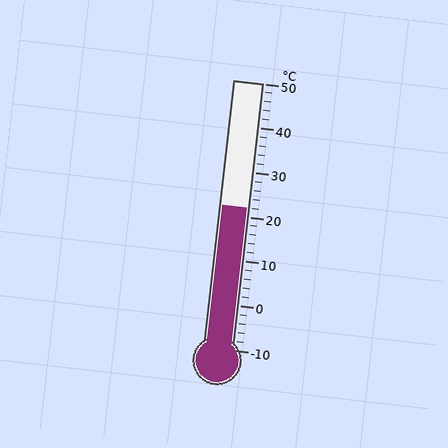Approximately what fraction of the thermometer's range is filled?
The thermometer is filled to approximately 55% of its range.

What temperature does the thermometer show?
The thermometer shows approximately 22°C.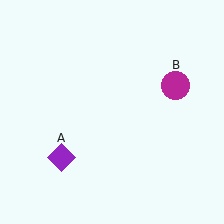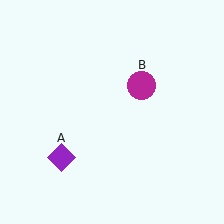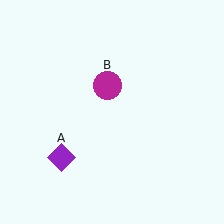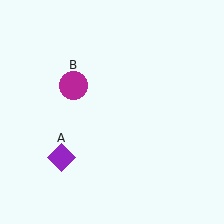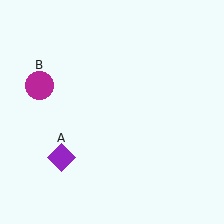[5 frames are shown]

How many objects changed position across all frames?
1 object changed position: magenta circle (object B).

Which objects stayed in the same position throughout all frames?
Purple diamond (object A) remained stationary.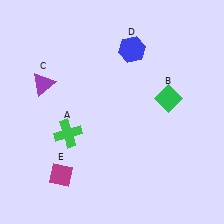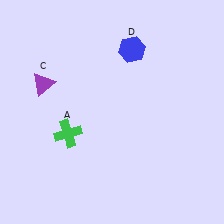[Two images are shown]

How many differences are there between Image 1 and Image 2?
There are 2 differences between the two images.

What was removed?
The magenta diamond (E), the green diamond (B) were removed in Image 2.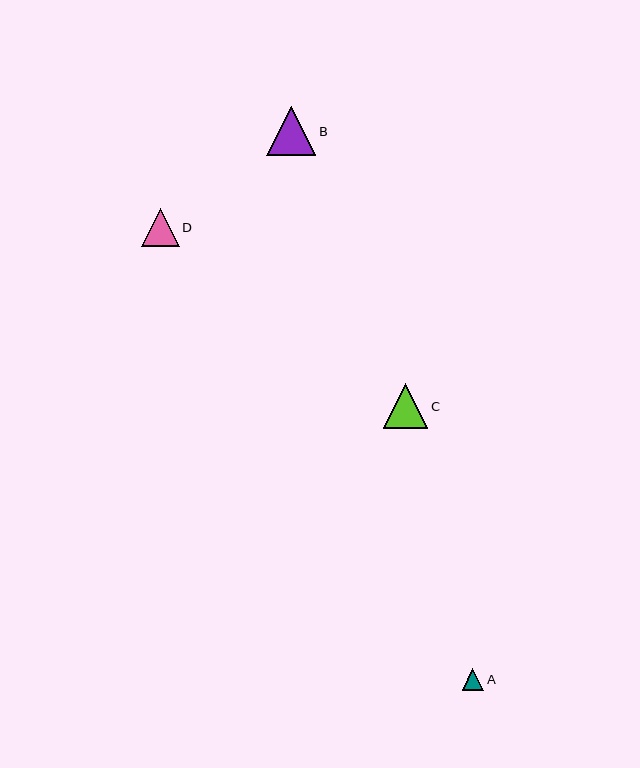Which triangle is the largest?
Triangle B is the largest with a size of approximately 49 pixels.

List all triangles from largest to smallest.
From largest to smallest: B, C, D, A.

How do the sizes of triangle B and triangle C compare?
Triangle B and triangle C are approximately the same size.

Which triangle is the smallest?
Triangle A is the smallest with a size of approximately 22 pixels.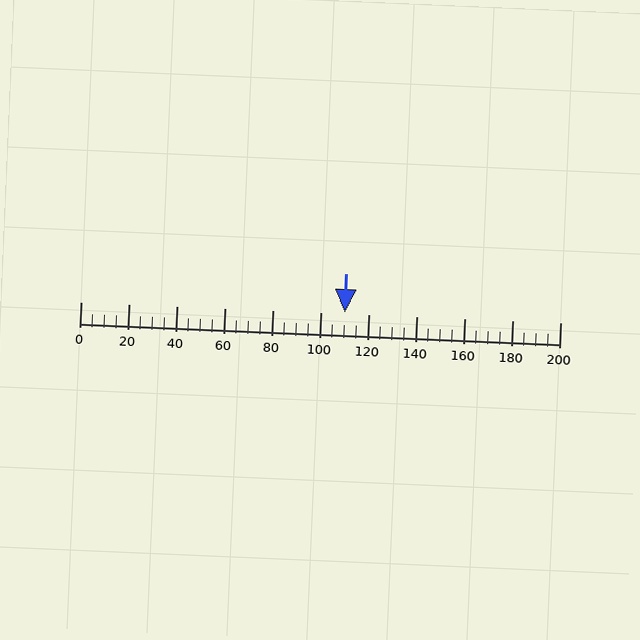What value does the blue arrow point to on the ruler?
The blue arrow points to approximately 110.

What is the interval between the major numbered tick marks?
The major tick marks are spaced 20 units apart.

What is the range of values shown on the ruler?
The ruler shows values from 0 to 200.